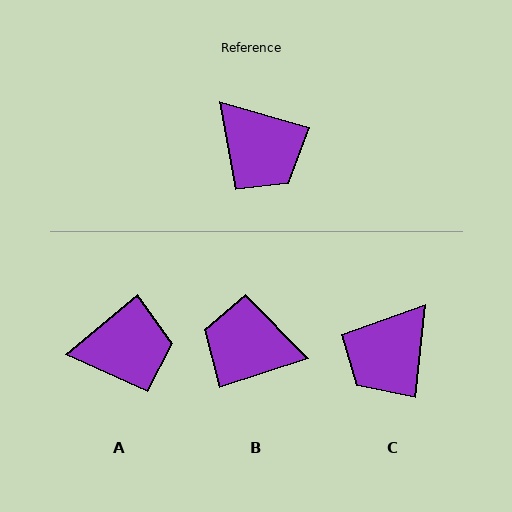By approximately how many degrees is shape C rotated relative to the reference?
Approximately 80 degrees clockwise.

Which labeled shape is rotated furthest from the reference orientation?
B, about 145 degrees away.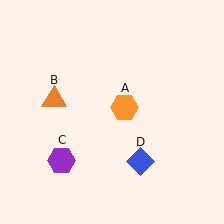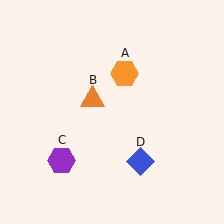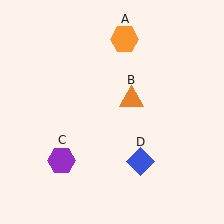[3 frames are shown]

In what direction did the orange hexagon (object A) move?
The orange hexagon (object A) moved up.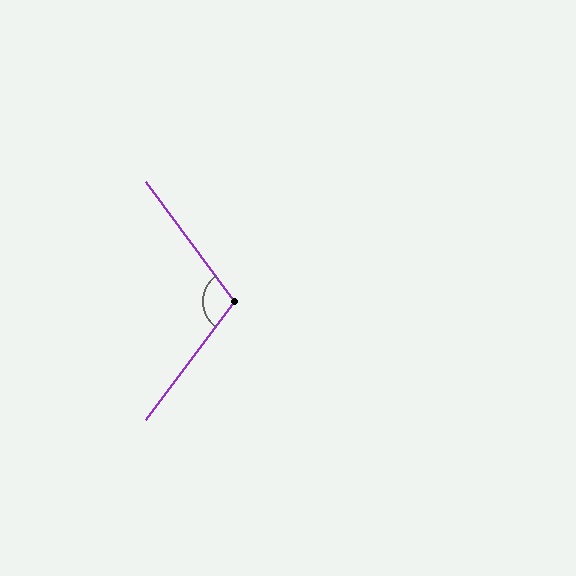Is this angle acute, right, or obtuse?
It is obtuse.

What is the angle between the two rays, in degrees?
Approximately 107 degrees.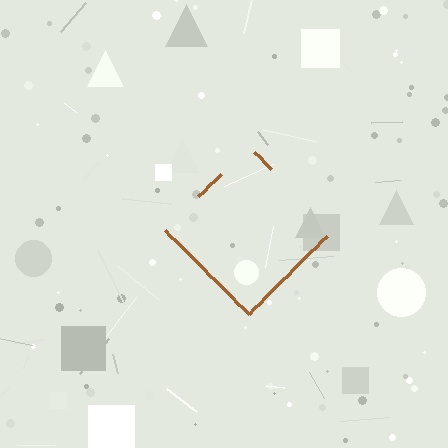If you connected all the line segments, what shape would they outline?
They would outline a diamond.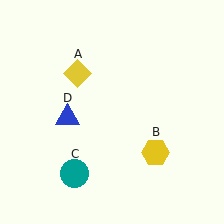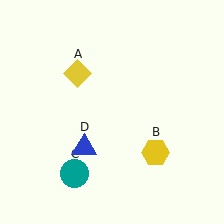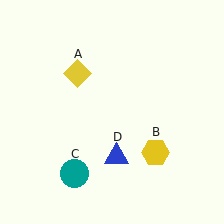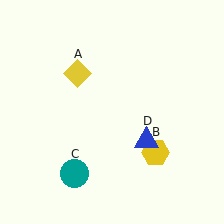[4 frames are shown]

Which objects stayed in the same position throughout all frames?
Yellow diamond (object A) and yellow hexagon (object B) and teal circle (object C) remained stationary.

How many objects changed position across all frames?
1 object changed position: blue triangle (object D).